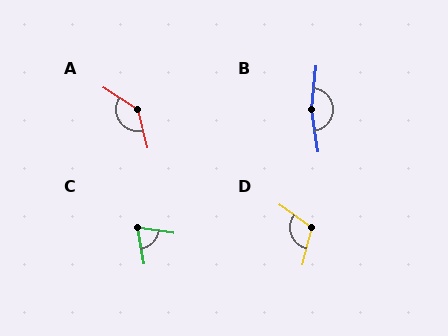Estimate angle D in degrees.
Approximately 112 degrees.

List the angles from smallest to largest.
C (72°), D (112°), A (136°), B (165°).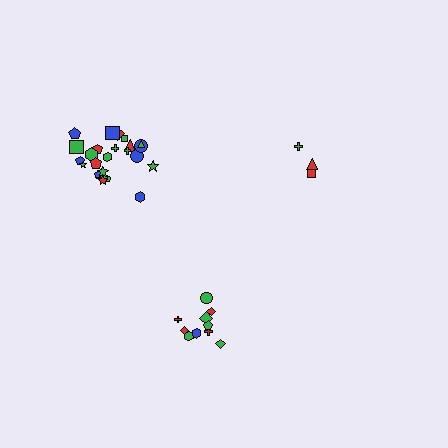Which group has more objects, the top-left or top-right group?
The top-left group.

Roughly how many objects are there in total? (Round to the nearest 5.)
Roughly 40 objects in total.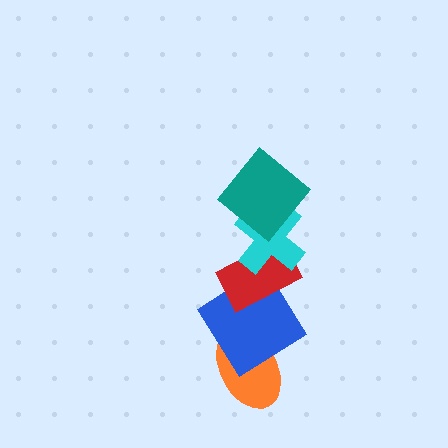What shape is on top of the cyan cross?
The teal diamond is on top of the cyan cross.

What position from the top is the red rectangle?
The red rectangle is 3rd from the top.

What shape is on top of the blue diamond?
The red rectangle is on top of the blue diamond.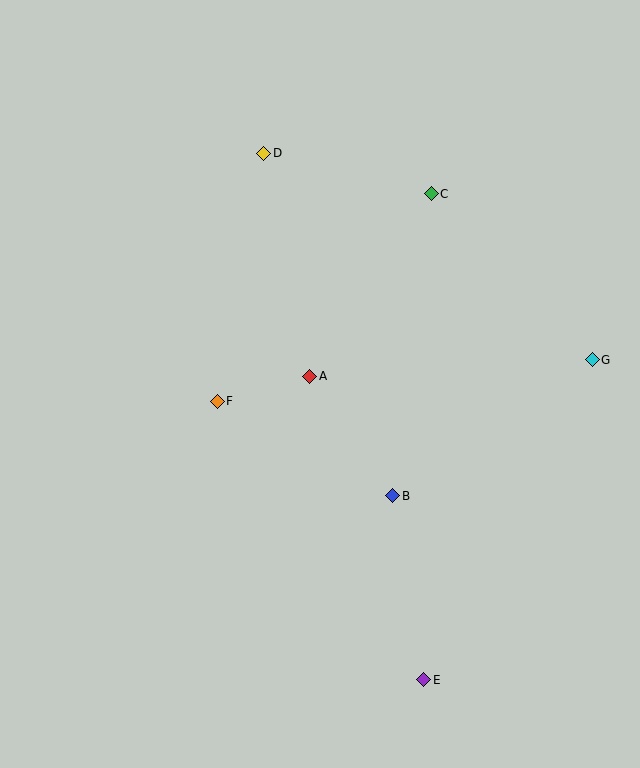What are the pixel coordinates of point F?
Point F is at (217, 401).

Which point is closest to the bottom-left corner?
Point F is closest to the bottom-left corner.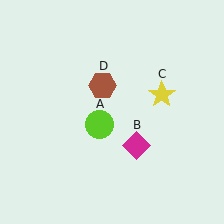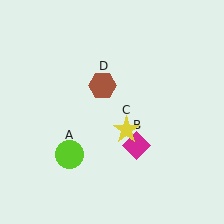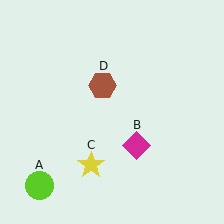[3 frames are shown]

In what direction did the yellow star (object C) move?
The yellow star (object C) moved down and to the left.